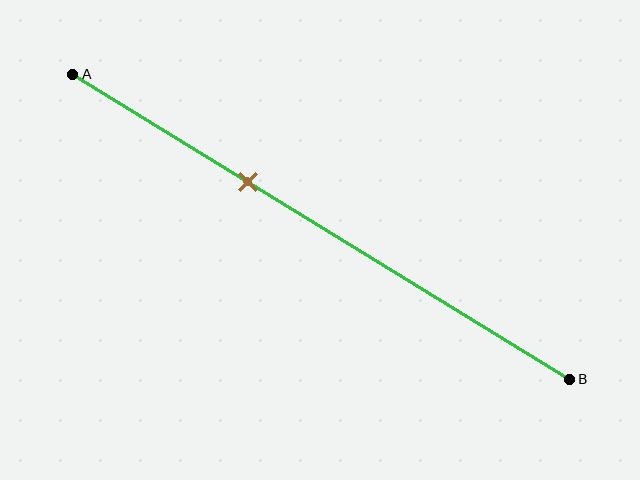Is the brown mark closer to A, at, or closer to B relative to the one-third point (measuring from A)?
The brown mark is approximately at the one-third point of segment AB.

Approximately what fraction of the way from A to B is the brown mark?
The brown mark is approximately 35% of the way from A to B.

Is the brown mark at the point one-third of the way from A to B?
Yes, the mark is approximately at the one-third point.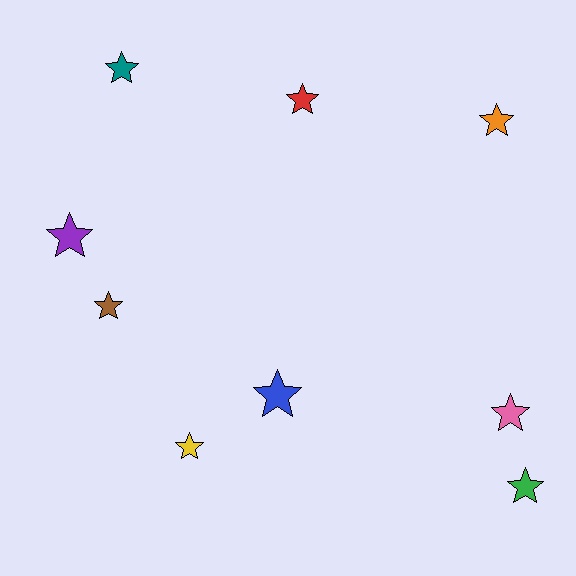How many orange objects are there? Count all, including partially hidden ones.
There is 1 orange object.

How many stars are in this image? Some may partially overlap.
There are 9 stars.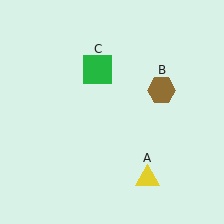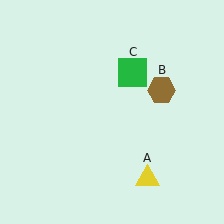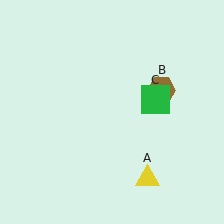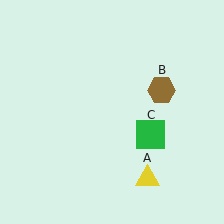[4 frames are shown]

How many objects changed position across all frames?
1 object changed position: green square (object C).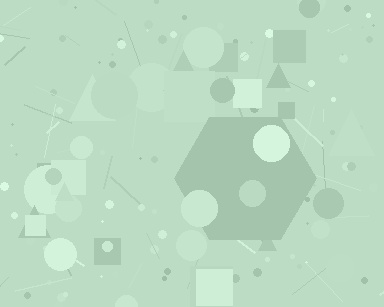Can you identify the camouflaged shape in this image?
The camouflaged shape is a hexagon.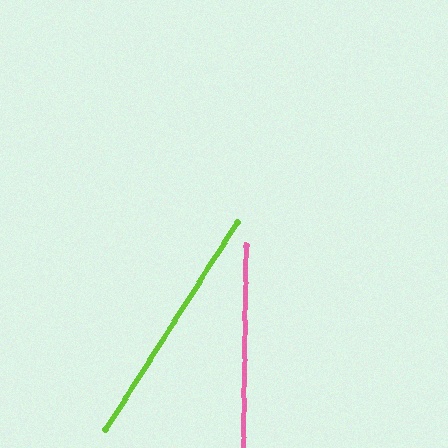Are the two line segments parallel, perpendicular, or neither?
Neither parallel nor perpendicular — they differ by about 32°.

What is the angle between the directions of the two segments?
Approximately 32 degrees.